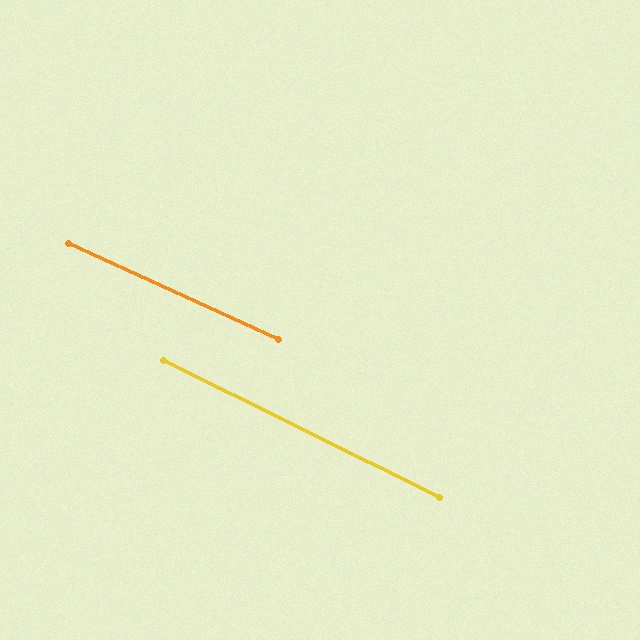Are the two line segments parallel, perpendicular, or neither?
Parallel — their directions differ by only 1.8°.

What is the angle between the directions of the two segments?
Approximately 2 degrees.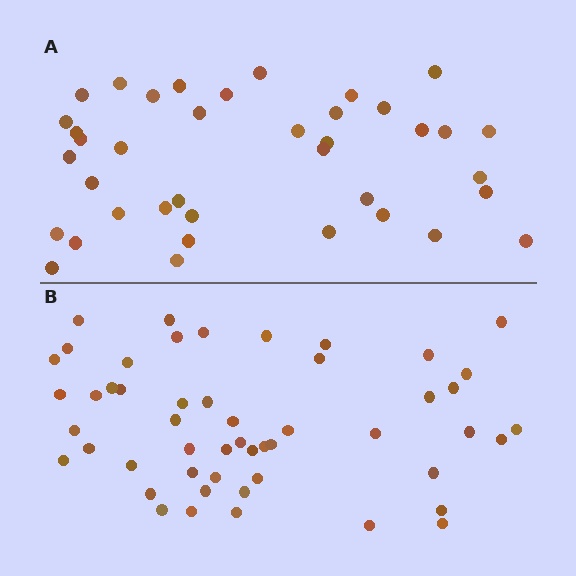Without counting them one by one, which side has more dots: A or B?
Region B (the bottom region) has more dots.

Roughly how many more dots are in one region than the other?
Region B has roughly 12 or so more dots than region A.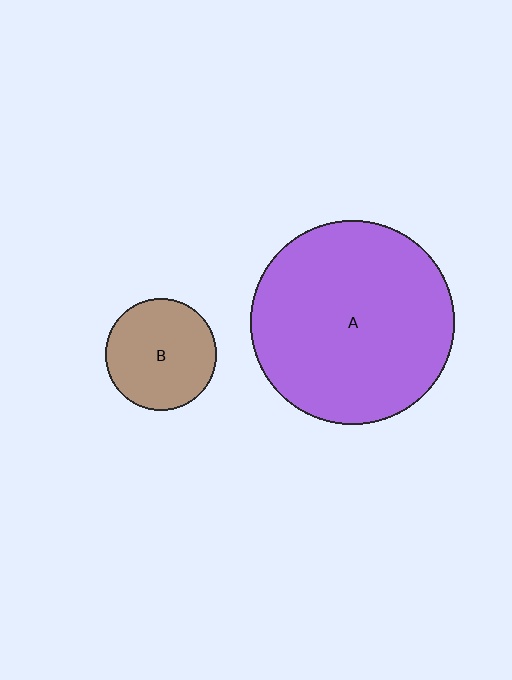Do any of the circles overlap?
No, none of the circles overlap.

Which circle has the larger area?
Circle A (purple).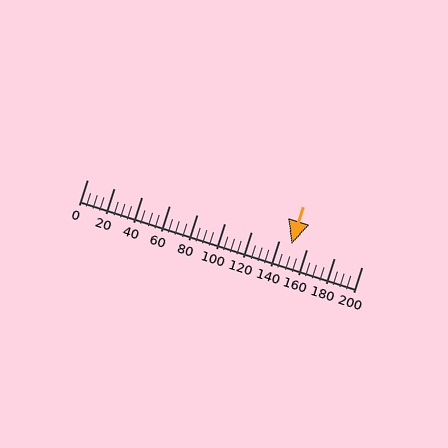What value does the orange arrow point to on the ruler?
The orange arrow points to approximately 149.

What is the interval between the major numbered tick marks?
The major tick marks are spaced 20 units apart.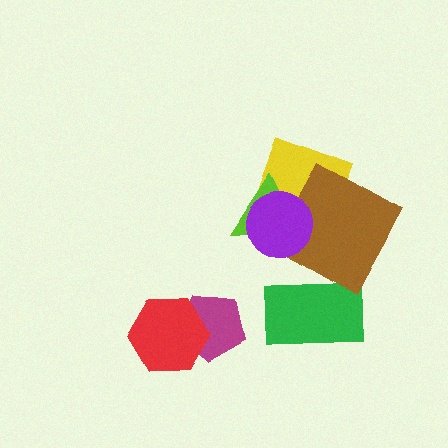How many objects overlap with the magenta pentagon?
1 object overlaps with the magenta pentagon.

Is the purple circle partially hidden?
No, no other shape covers it.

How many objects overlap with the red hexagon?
1 object overlaps with the red hexagon.